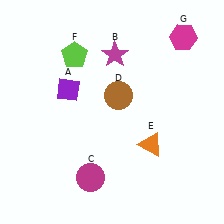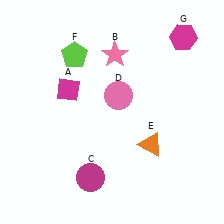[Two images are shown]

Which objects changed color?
A changed from purple to magenta. B changed from magenta to pink. D changed from brown to pink.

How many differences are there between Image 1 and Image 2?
There are 3 differences between the two images.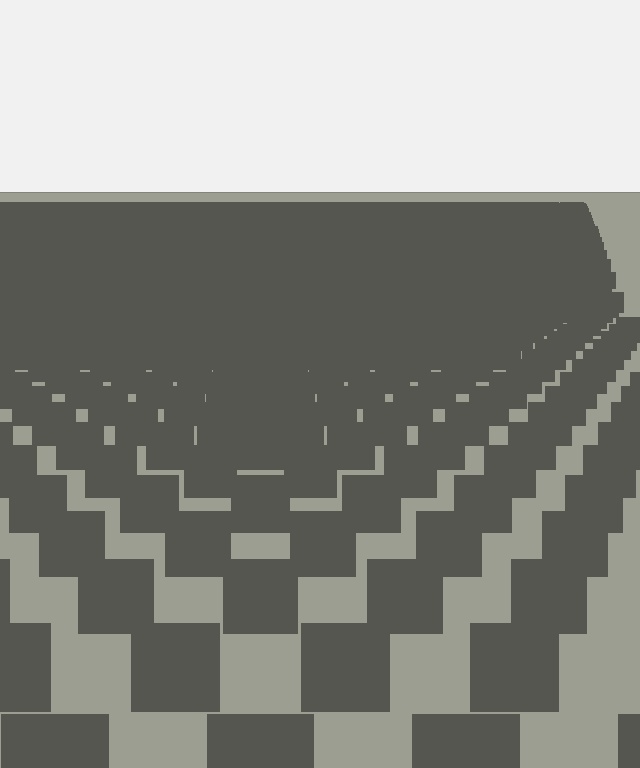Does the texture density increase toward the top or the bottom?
Density increases toward the top.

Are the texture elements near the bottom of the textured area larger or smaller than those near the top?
Larger. Near the bottom, elements are closer to the viewer and appear at a bigger on-screen size.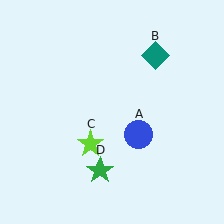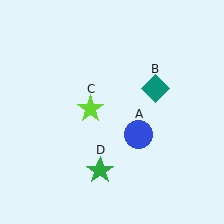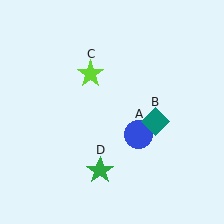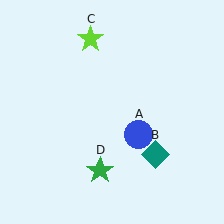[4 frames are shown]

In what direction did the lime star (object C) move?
The lime star (object C) moved up.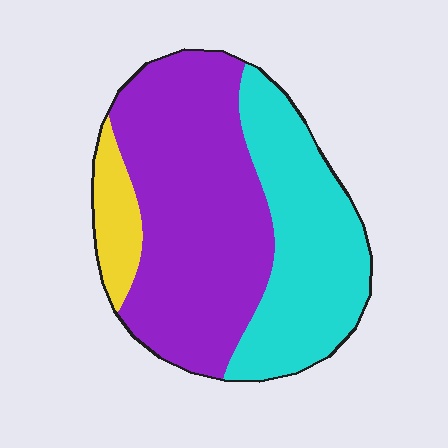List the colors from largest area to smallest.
From largest to smallest: purple, cyan, yellow.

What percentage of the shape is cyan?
Cyan covers about 35% of the shape.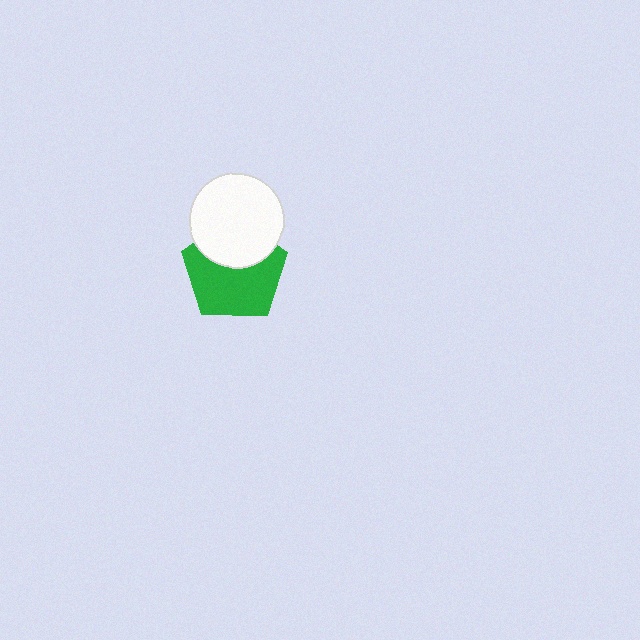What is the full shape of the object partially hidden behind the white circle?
The partially hidden object is a green pentagon.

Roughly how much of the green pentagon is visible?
About half of it is visible (roughly 64%).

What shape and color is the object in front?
The object in front is a white circle.